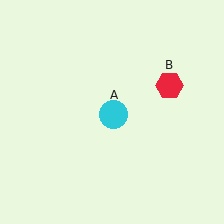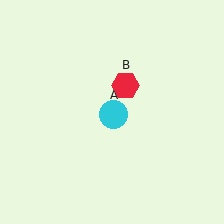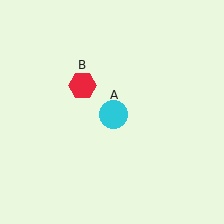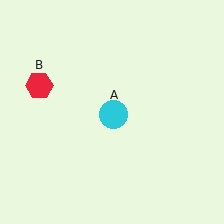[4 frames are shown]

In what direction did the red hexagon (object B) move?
The red hexagon (object B) moved left.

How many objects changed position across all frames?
1 object changed position: red hexagon (object B).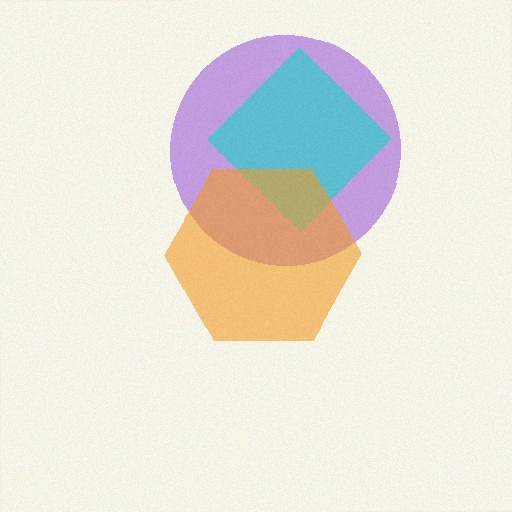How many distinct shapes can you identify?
There are 3 distinct shapes: a purple circle, a cyan diamond, an orange hexagon.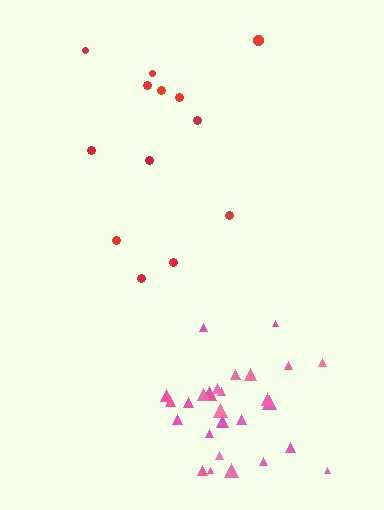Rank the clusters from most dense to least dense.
pink, red.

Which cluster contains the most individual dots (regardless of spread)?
Pink (27).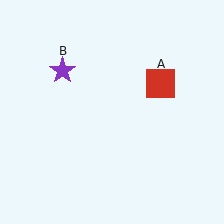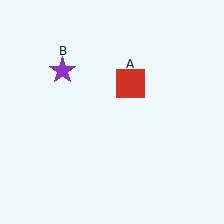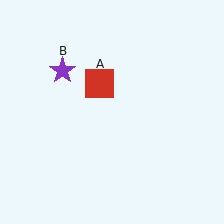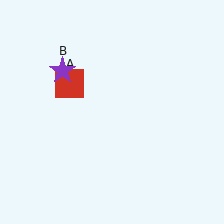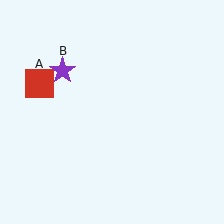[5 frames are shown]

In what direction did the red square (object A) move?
The red square (object A) moved left.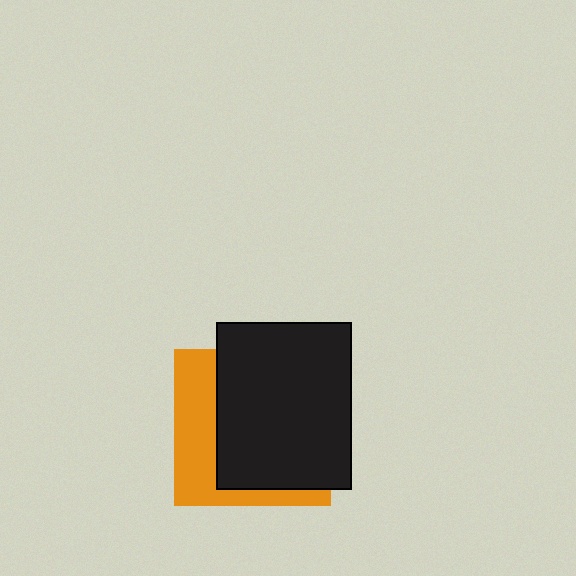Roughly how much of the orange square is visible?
A small part of it is visible (roughly 34%).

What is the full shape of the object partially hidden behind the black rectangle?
The partially hidden object is an orange square.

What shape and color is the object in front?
The object in front is a black rectangle.